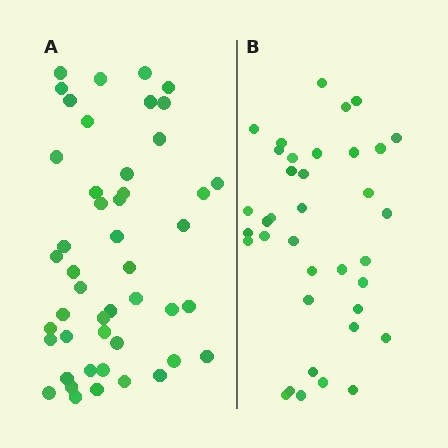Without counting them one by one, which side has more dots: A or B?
Region A (the left region) has more dots.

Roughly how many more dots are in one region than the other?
Region A has roughly 10 or so more dots than region B.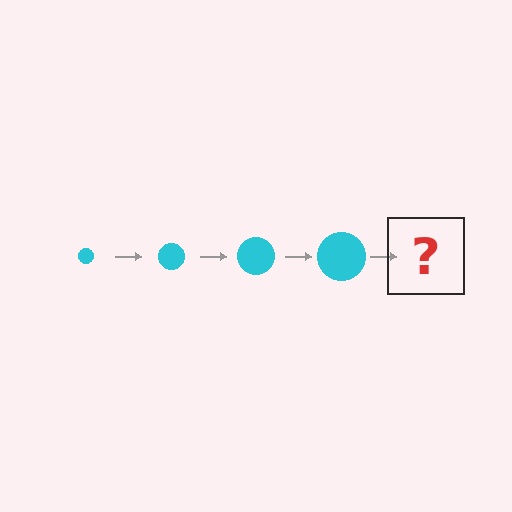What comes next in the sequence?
The next element should be a cyan circle, larger than the previous one.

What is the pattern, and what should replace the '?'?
The pattern is that the circle gets progressively larger each step. The '?' should be a cyan circle, larger than the previous one.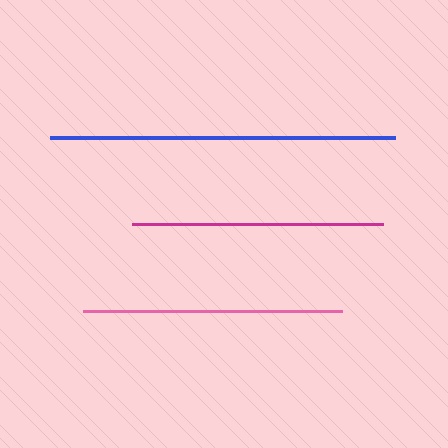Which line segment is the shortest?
The magenta line is the shortest at approximately 250 pixels.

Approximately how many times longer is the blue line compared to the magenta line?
The blue line is approximately 1.4 times the length of the magenta line.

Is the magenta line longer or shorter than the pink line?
The pink line is longer than the magenta line.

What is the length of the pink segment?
The pink segment is approximately 259 pixels long.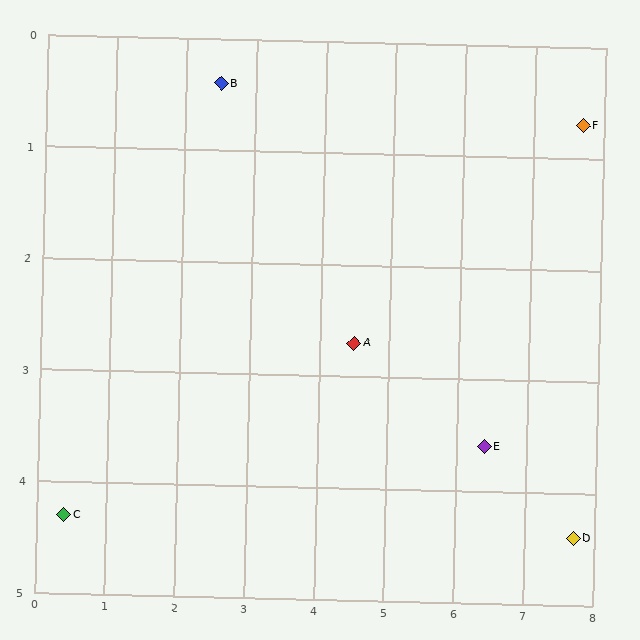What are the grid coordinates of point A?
Point A is at approximately (4.5, 2.7).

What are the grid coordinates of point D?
Point D is at approximately (7.7, 4.4).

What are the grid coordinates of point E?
Point E is at approximately (6.4, 3.6).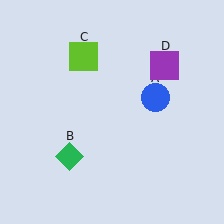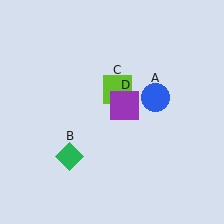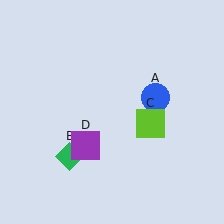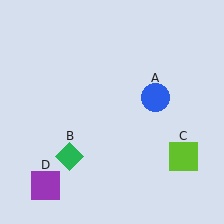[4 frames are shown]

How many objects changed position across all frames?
2 objects changed position: lime square (object C), purple square (object D).